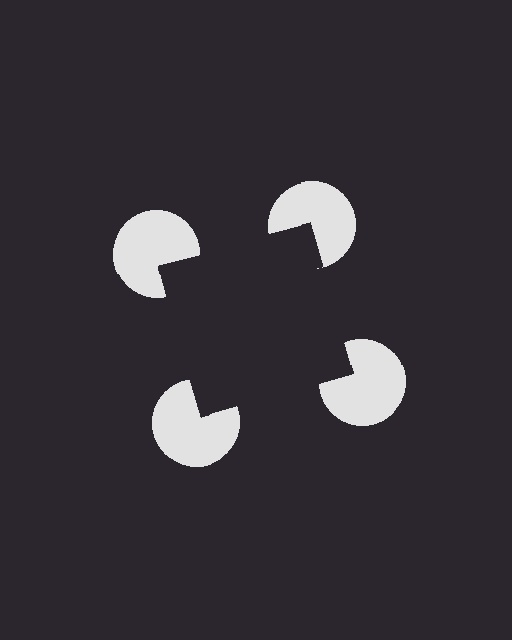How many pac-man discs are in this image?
There are 4 — one at each vertex of the illusory square.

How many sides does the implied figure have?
4 sides.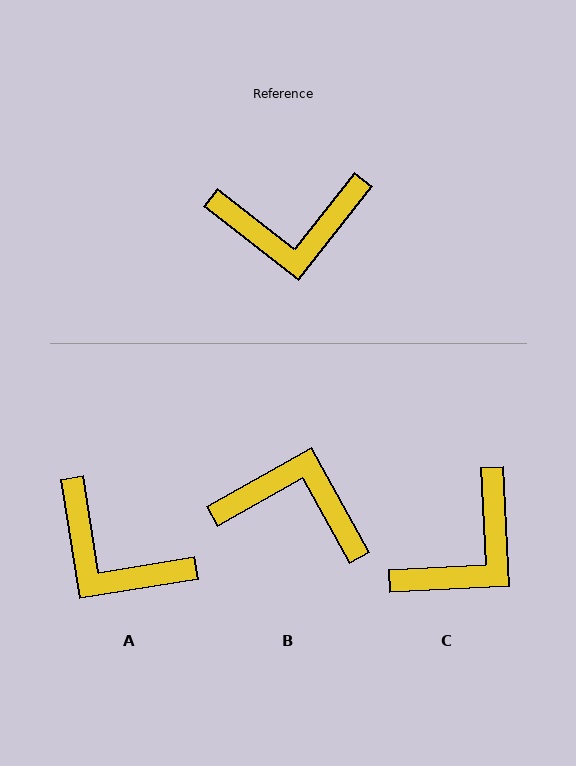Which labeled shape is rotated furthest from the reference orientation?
B, about 157 degrees away.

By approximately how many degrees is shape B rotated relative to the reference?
Approximately 157 degrees counter-clockwise.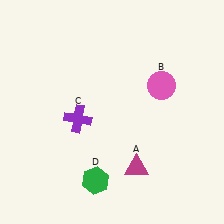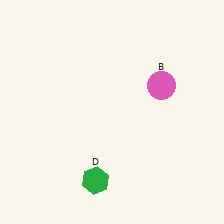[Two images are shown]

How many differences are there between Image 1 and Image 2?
There are 2 differences between the two images.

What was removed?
The magenta triangle (A), the purple cross (C) were removed in Image 2.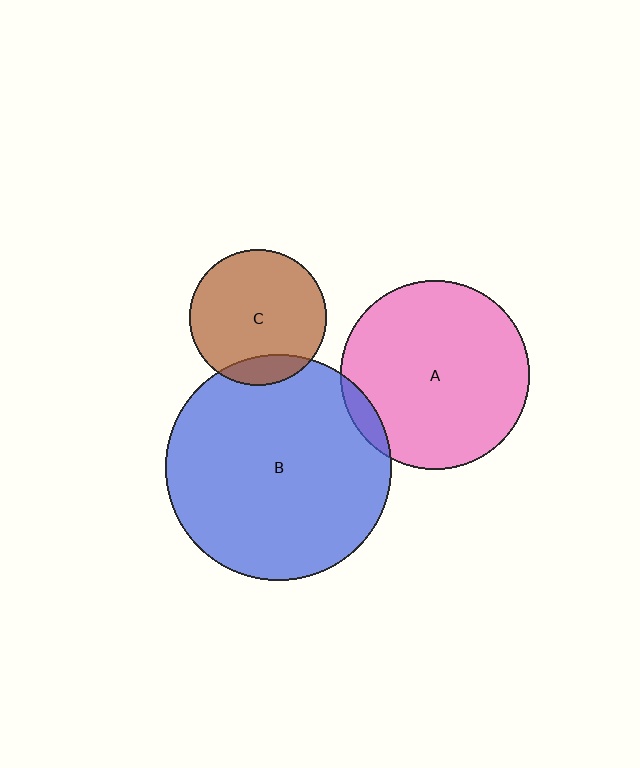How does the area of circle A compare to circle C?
Approximately 1.9 times.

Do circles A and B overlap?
Yes.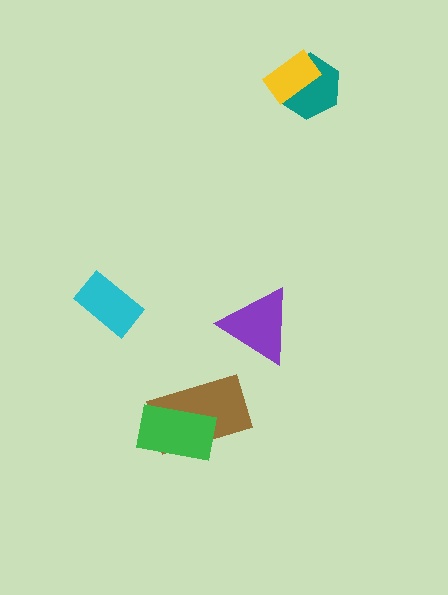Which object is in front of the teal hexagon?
The yellow rectangle is in front of the teal hexagon.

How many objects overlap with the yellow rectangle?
1 object overlaps with the yellow rectangle.